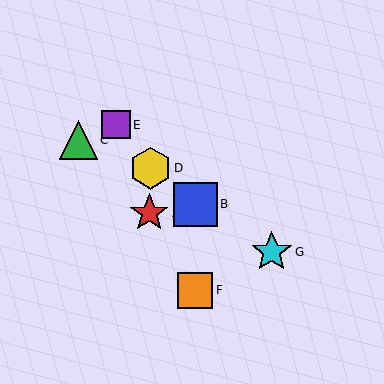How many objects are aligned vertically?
2 objects (B, F) are aligned vertically.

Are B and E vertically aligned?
No, B is at x≈195 and E is at x≈116.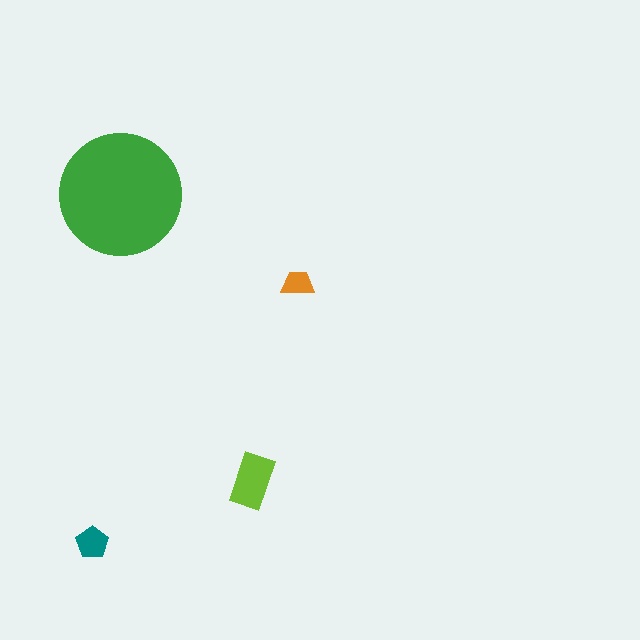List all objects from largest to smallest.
The green circle, the lime rectangle, the teal pentagon, the orange trapezoid.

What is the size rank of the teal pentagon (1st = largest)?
3rd.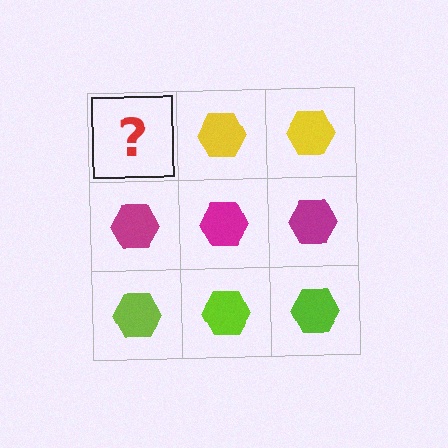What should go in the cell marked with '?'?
The missing cell should contain a yellow hexagon.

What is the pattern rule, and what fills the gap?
The rule is that each row has a consistent color. The gap should be filled with a yellow hexagon.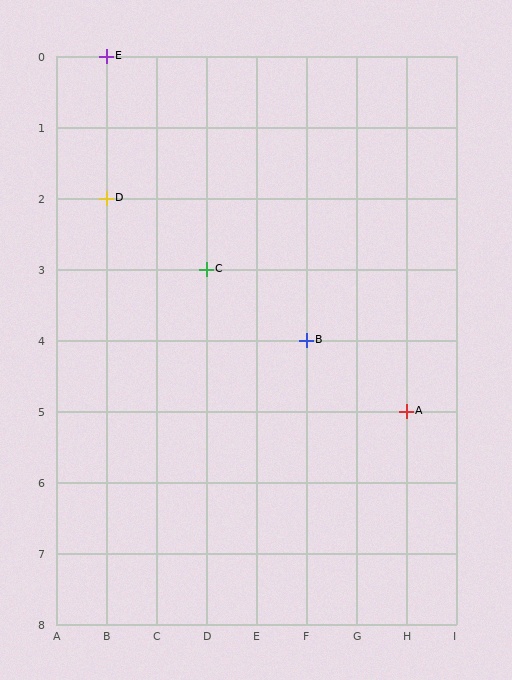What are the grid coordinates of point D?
Point D is at grid coordinates (B, 2).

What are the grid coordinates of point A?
Point A is at grid coordinates (H, 5).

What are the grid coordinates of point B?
Point B is at grid coordinates (F, 4).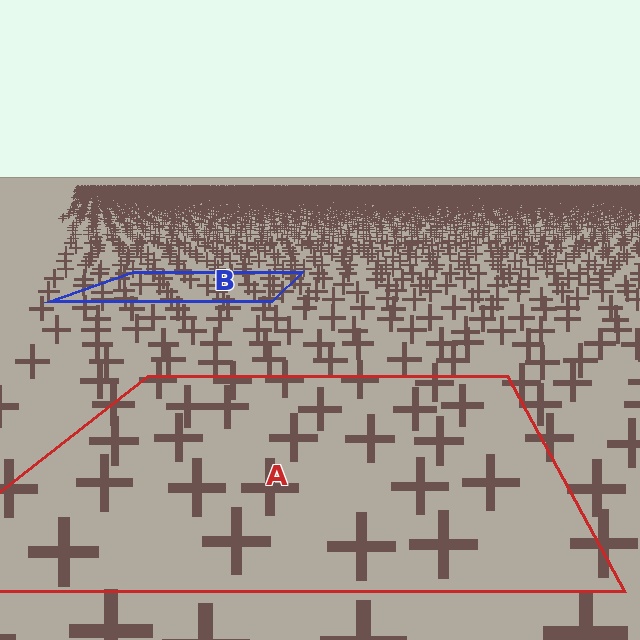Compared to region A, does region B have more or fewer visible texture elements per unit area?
Region B has more texture elements per unit area — they are packed more densely because it is farther away.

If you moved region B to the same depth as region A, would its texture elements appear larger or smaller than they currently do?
They would appear larger. At a closer depth, the same texture elements are projected at a bigger on-screen size.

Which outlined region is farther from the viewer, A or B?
Region B is farther from the viewer — the texture elements inside it appear smaller and more densely packed.